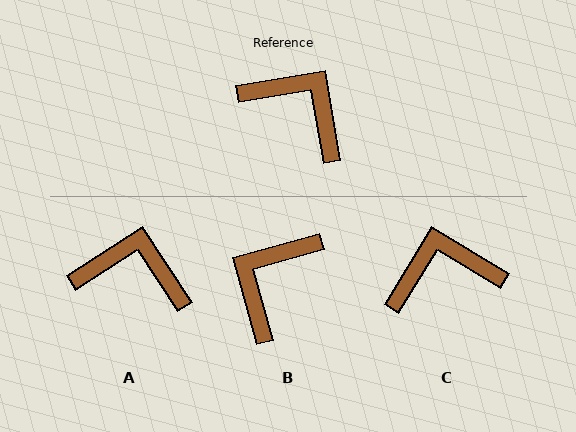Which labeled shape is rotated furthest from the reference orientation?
B, about 96 degrees away.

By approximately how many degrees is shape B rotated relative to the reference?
Approximately 96 degrees counter-clockwise.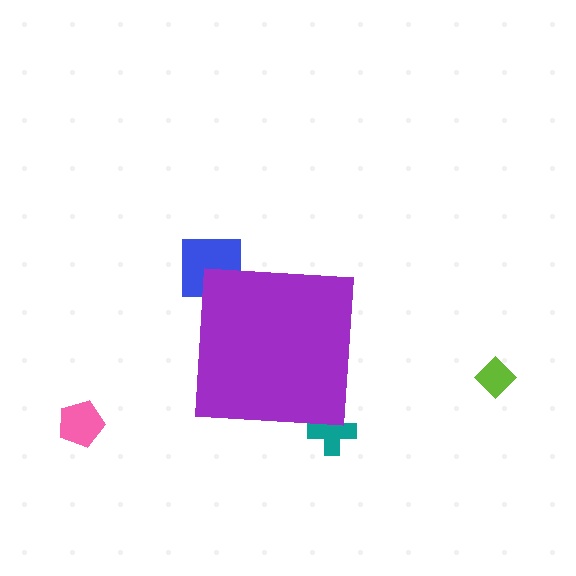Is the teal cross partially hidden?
Yes, the teal cross is partially hidden behind the purple square.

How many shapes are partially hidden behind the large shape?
2 shapes are partially hidden.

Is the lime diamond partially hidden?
No, the lime diamond is fully visible.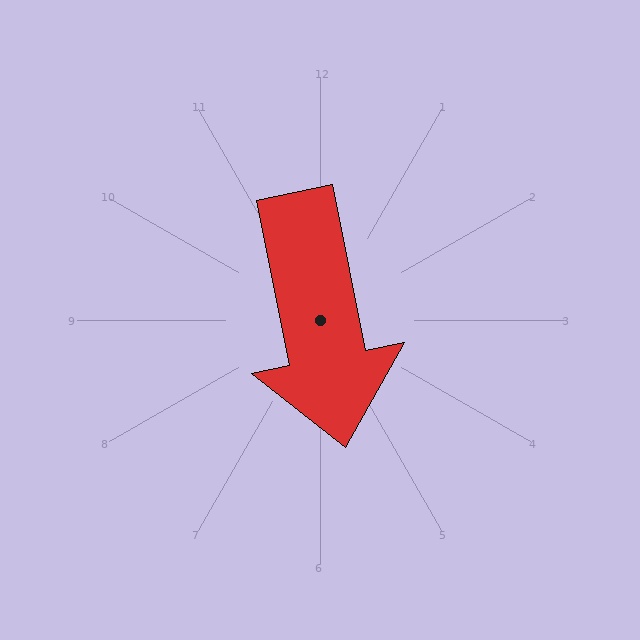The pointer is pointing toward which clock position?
Roughly 6 o'clock.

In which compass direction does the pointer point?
South.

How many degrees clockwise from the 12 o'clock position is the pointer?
Approximately 169 degrees.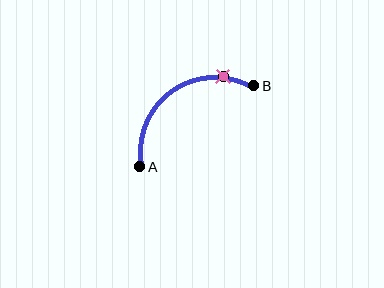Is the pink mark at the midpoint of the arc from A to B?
No. The pink mark lies on the arc but is closer to endpoint B. The arc midpoint would be at the point on the curve equidistant along the arc from both A and B.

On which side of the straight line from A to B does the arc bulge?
The arc bulges above and to the left of the straight line connecting A and B.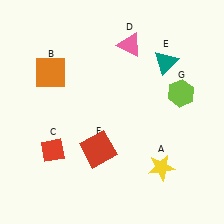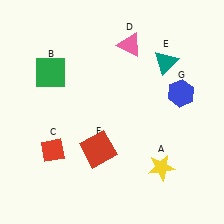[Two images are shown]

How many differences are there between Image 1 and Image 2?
There are 2 differences between the two images.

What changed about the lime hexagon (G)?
In Image 1, G is lime. In Image 2, it changed to blue.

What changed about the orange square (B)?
In Image 1, B is orange. In Image 2, it changed to green.